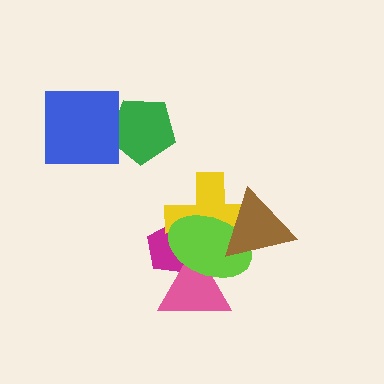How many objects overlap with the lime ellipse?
4 objects overlap with the lime ellipse.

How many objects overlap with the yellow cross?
4 objects overlap with the yellow cross.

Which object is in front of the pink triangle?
The lime ellipse is in front of the pink triangle.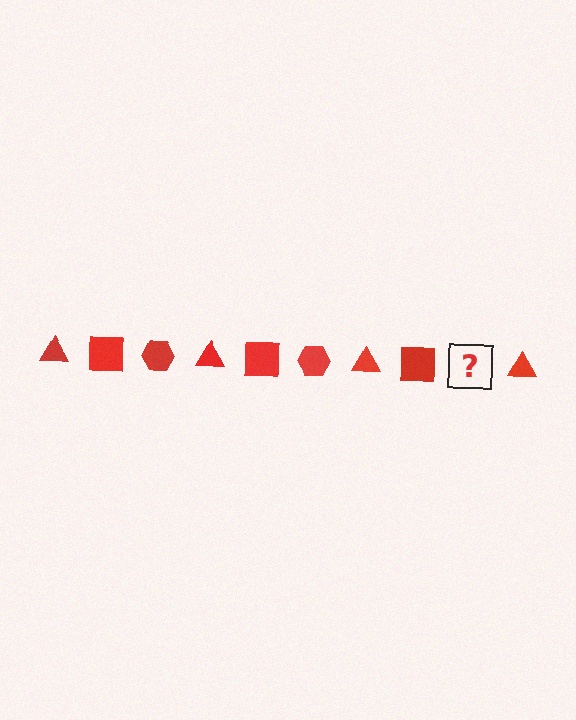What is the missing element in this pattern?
The missing element is a red hexagon.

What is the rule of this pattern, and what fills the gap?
The rule is that the pattern cycles through triangle, square, hexagon shapes in red. The gap should be filled with a red hexagon.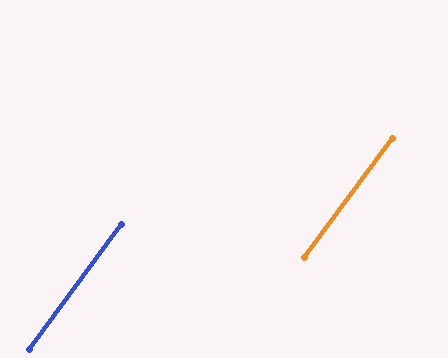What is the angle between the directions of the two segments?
Approximately 0 degrees.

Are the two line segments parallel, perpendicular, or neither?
Parallel — their directions differ by only 0.1°.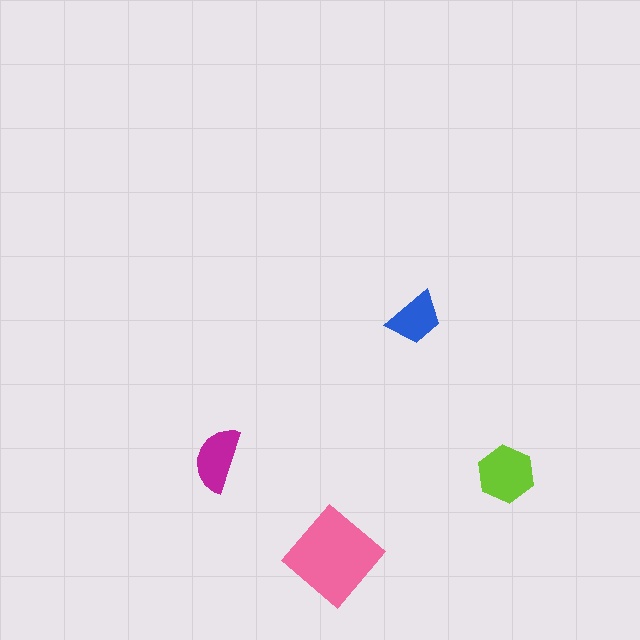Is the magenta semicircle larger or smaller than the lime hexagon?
Smaller.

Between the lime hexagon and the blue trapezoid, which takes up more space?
The lime hexagon.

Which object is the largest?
The pink diamond.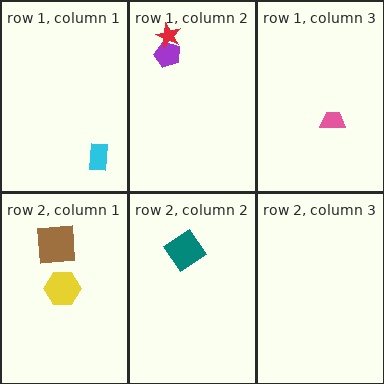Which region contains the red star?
The row 1, column 2 region.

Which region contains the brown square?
The row 2, column 1 region.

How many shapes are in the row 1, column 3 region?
1.